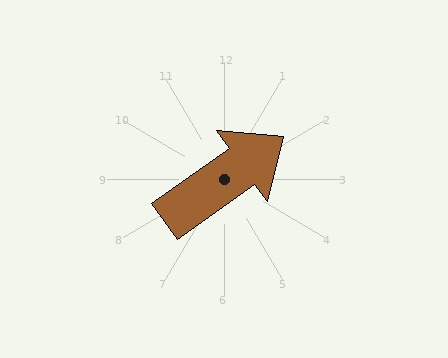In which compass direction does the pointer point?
Northeast.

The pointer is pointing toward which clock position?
Roughly 2 o'clock.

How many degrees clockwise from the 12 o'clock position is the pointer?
Approximately 54 degrees.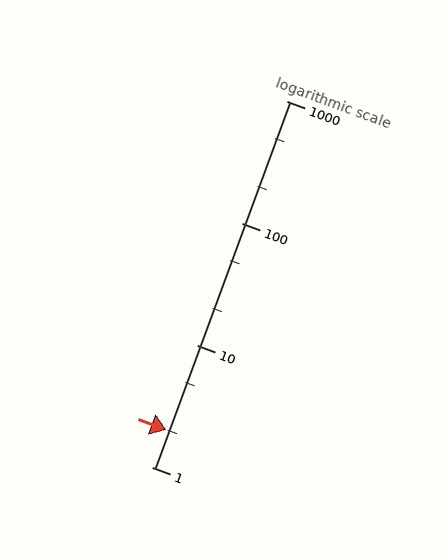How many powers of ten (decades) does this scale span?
The scale spans 3 decades, from 1 to 1000.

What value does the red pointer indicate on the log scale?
The pointer indicates approximately 2.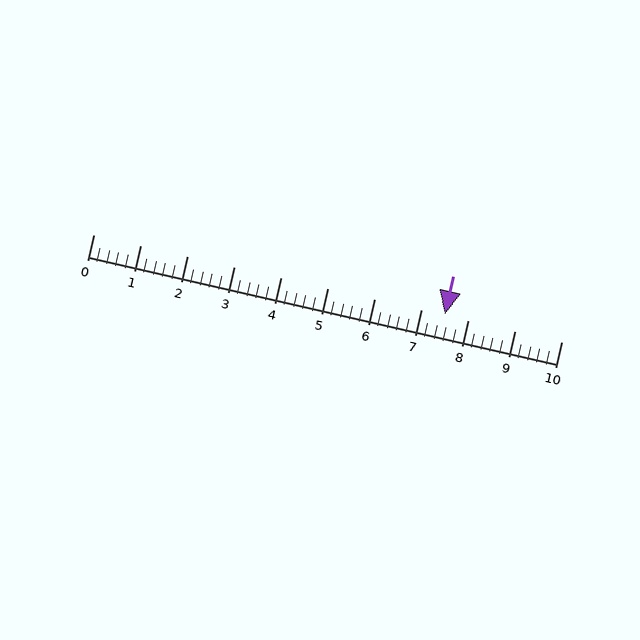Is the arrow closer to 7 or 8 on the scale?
The arrow is closer to 8.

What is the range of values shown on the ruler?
The ruler shows values from 0 to 10.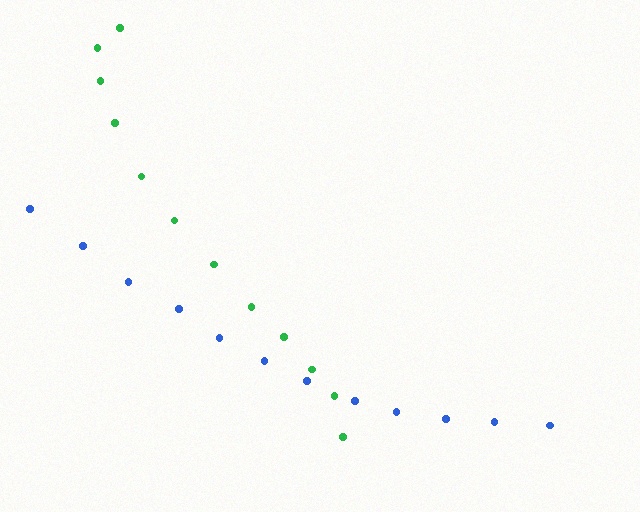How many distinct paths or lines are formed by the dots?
There are 2 distinct paths.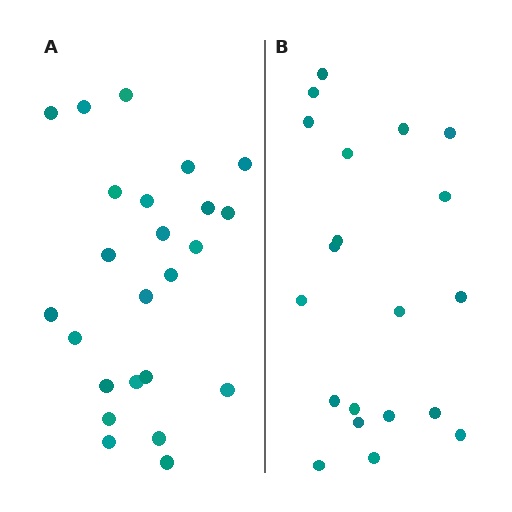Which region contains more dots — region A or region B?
Region A (the left region) has more dots.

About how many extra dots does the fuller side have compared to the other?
Region A has about 4 more dots than region B.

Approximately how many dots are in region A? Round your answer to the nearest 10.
About 20 dots. (The exact count is 24, which rounds to 20.)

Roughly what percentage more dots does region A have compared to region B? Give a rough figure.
About 20% more.